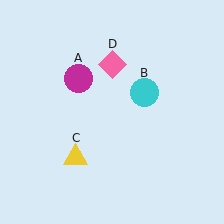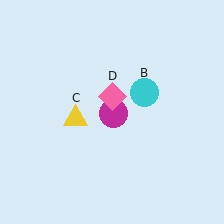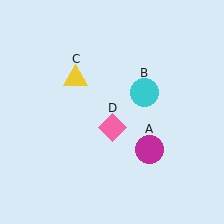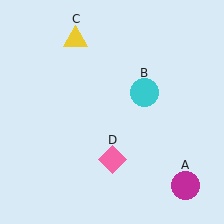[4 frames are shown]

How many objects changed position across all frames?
3 objects changed position: magenta circle (object A), yellow triangle (object C), pink diamond (object D).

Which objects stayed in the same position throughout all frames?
Cyan circle (object B) remained stationary.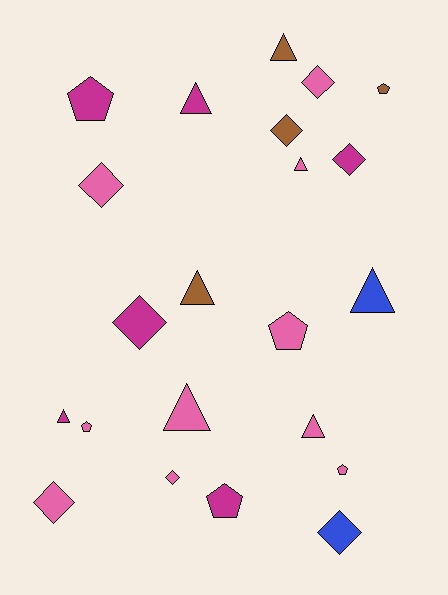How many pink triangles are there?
There are 3 pink triangles.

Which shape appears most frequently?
Diamond, with 8 objects.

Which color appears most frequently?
Pink, with 10 objects.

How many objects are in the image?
There are 22 objects.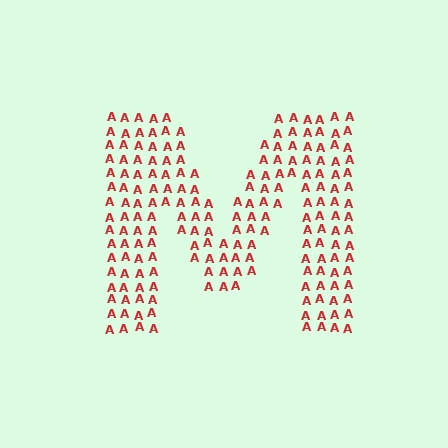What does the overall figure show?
The overall figure shows the letter M.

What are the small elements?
The small elements are letter A's.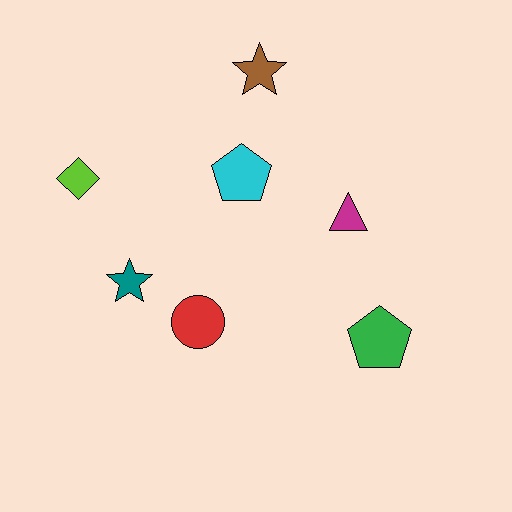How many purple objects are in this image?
There are no purple objects.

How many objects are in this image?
There are 7 objects.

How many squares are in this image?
There are no squares.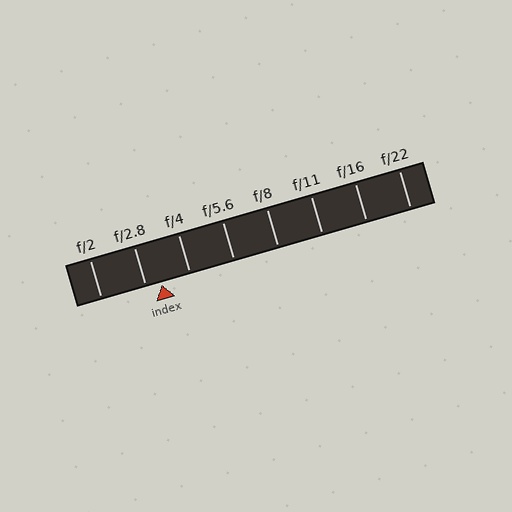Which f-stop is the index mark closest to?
The index mark is closest to f/2.8.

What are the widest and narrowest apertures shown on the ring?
The widest aperture shown is f/2 and the narrowest is f/22.